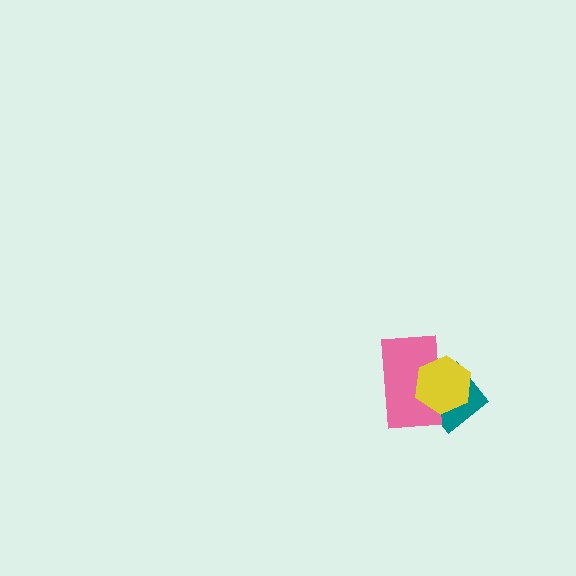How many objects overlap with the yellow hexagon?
2 objects overlap with the yellow hexagon.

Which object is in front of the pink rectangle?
The yellow hexagon is in front of the pink rectangle.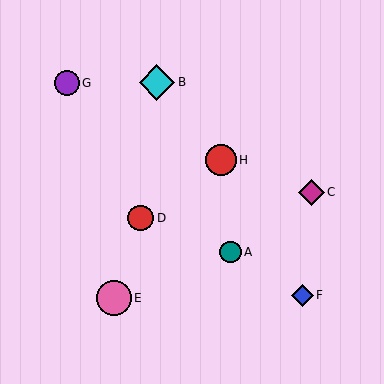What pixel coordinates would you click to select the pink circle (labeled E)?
Click at (114, 298) to select the pink circle E.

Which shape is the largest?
The cyan diamond (labeled B) is the largest.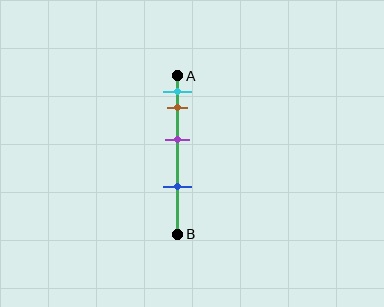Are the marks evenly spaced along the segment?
No, the marks are not evenly spaced.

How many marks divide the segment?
There are 4 marks dividing the segment.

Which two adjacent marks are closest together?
The cyan and brown marks are the closest adjacent pair.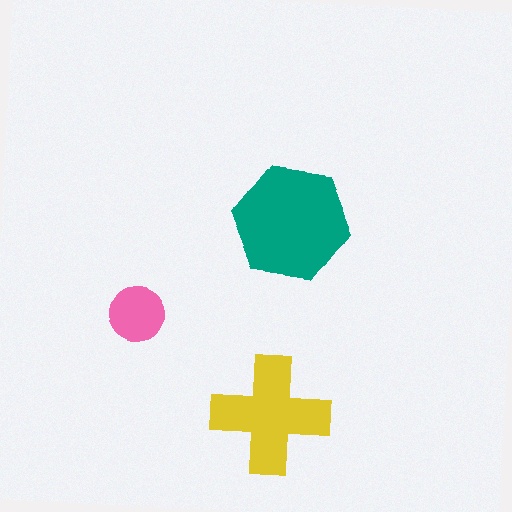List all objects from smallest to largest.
The pink circle, the yellow cross, the teal hexagon.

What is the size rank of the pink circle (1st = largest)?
3rd.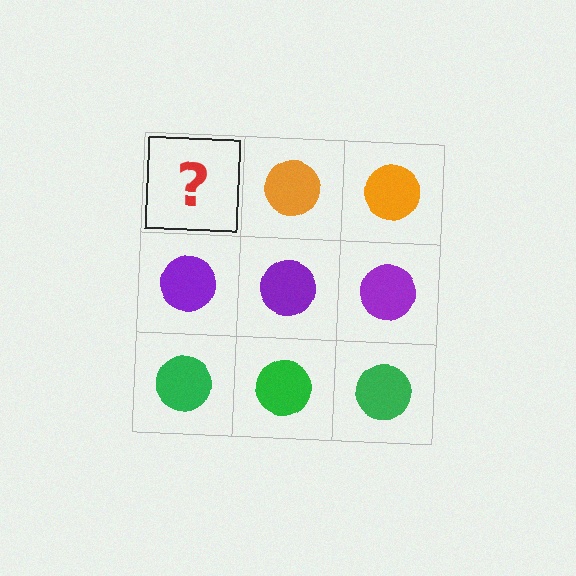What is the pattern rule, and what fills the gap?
The rule is that each row has a consistent color. The gap should be filled with an orange circle.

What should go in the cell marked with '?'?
The missing cell should contain an orange circle.